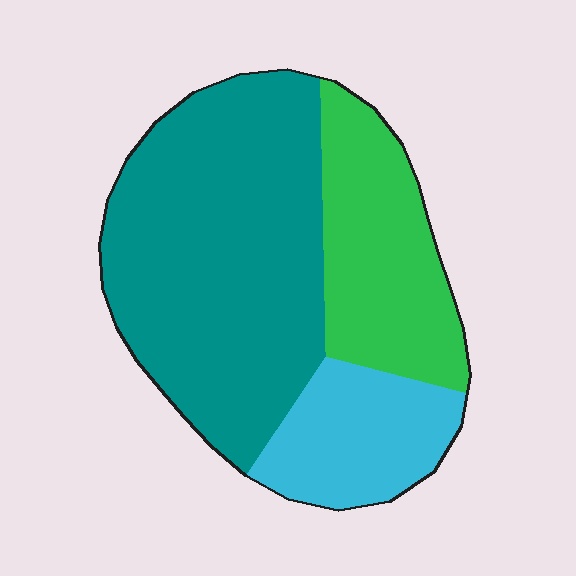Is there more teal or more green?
Teal.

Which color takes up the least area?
Cyan, at roughly 20%.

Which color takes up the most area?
Teal, at roughly 55%.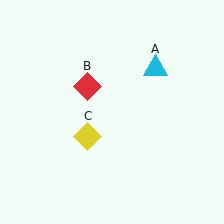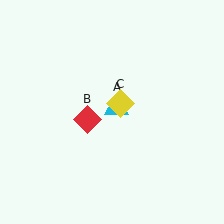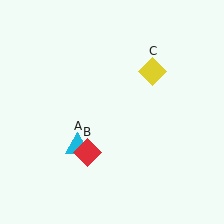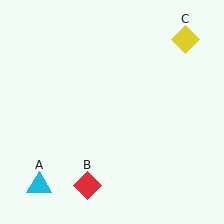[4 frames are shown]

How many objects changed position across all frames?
3 objects changed position: cyan triangle (object A), red diamond (object B), yellow diamond (object C).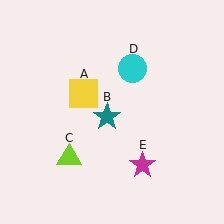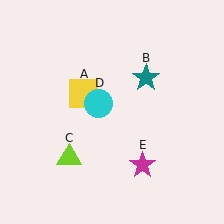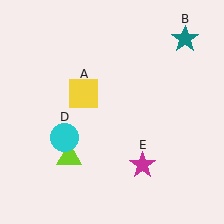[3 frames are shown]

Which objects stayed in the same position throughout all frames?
Yellow square (object A) and lime triangle (object C) and magenta star (object E) remained stationary.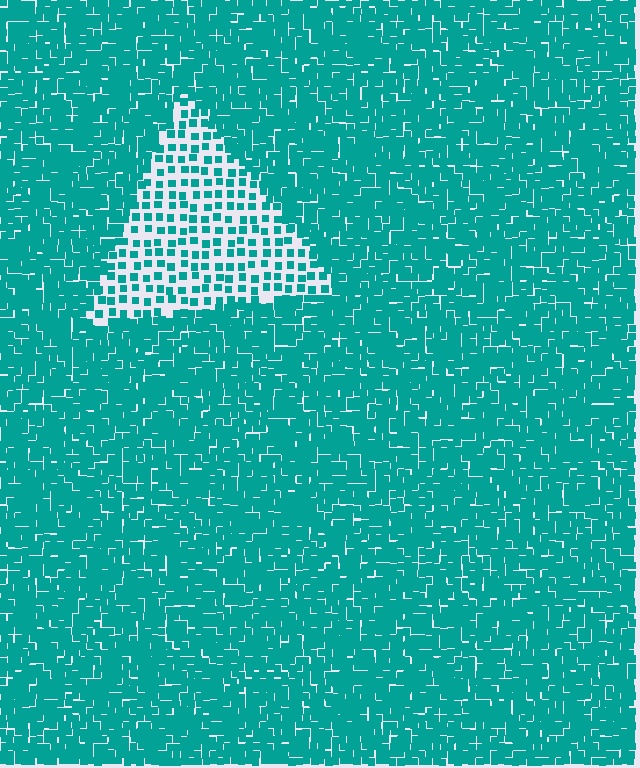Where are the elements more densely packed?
The elements are more densely packed outside the triangle boundary.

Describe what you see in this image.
The image contains small teal elements arranged at two different densities. A triangle-shaped region is visible where the elements are less densely packed than the surrounding area.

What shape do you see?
I see a triangle.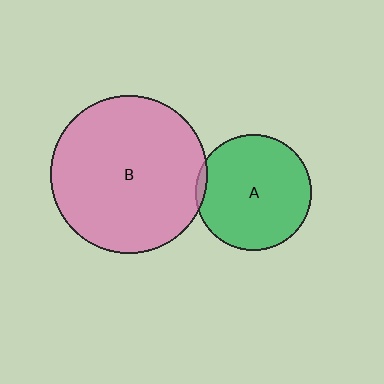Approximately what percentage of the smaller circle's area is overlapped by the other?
Approximately 5%.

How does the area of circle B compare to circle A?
Approximately 1.9 times.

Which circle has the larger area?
Circle B (pink).